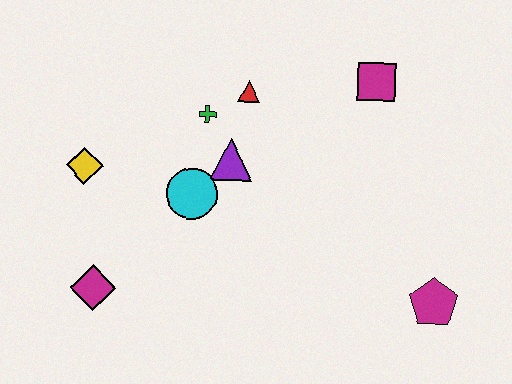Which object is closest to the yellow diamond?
The cyan circle is closest to the yellow diamond.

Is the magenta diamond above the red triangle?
No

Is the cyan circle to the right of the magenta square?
No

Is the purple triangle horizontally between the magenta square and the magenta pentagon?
No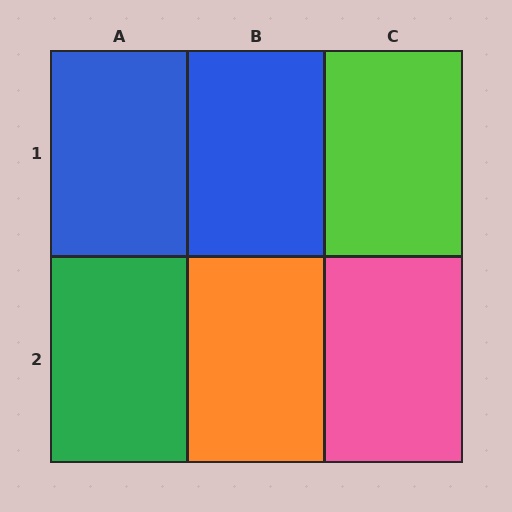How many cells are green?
1 cell is green.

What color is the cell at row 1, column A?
Blue.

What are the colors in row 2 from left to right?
Green, orange, pink.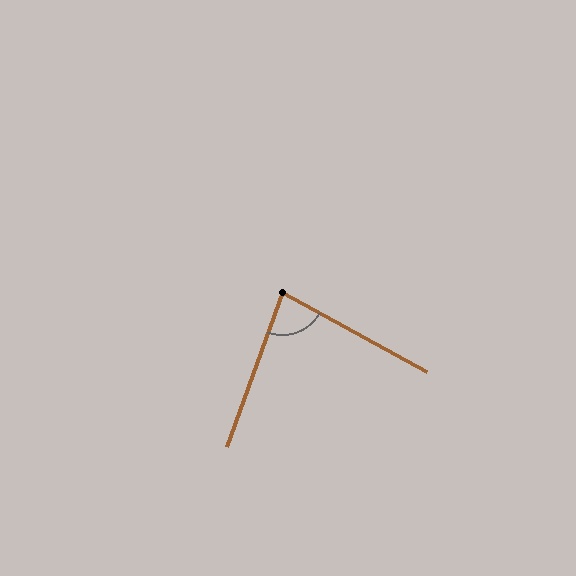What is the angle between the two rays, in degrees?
Approximately 81 degrees.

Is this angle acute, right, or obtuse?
It is acute.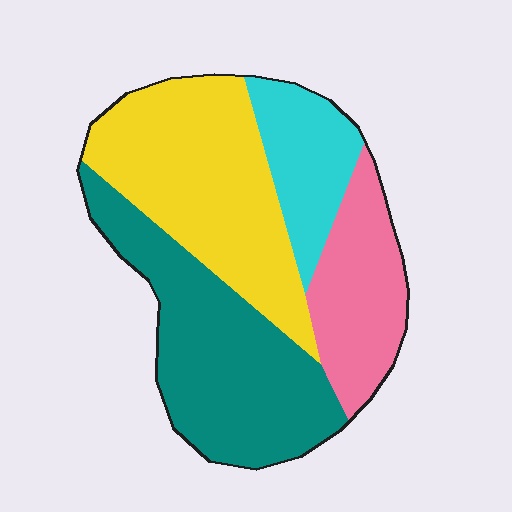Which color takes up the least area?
Cyan, at roughly 15%.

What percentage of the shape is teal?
Teal covers about 35% of the shape.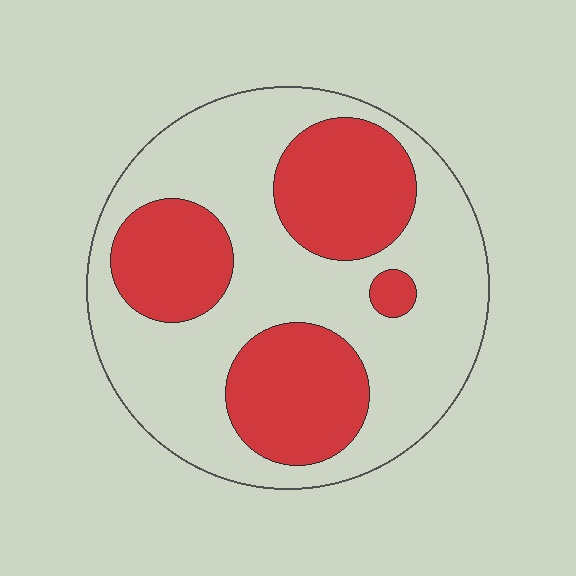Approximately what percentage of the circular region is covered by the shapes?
Approximately 35%.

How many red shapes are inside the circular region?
4.